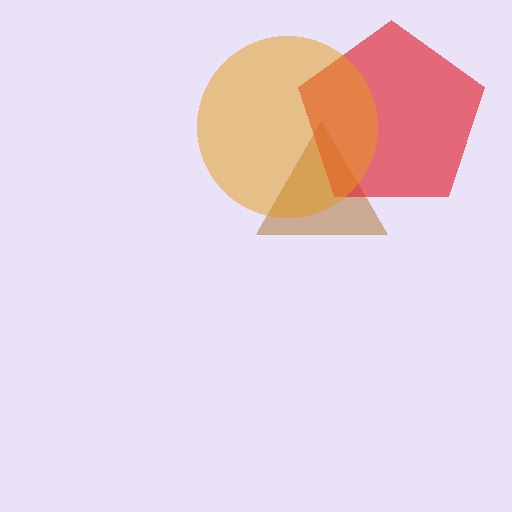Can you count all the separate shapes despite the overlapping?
Yes, there are 3 separate shapes.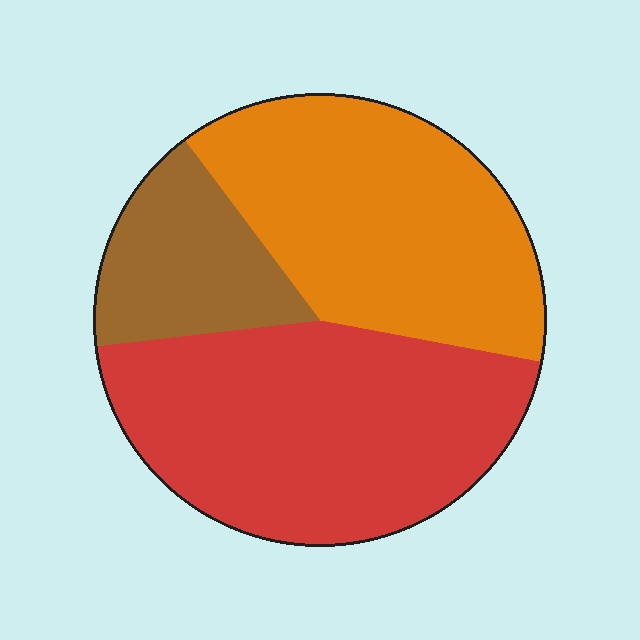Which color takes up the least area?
Brown, at roughly 15%.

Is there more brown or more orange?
Orange.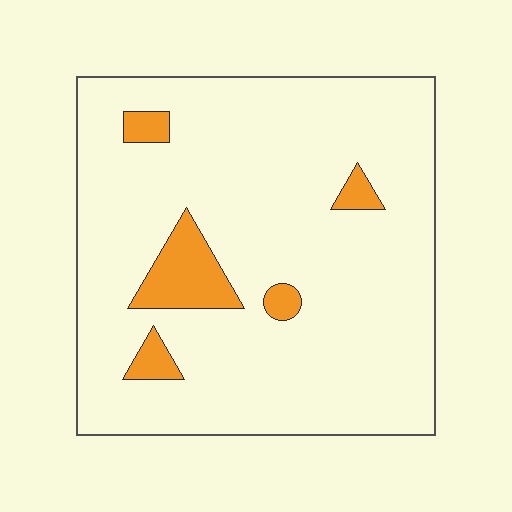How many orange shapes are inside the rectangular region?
5.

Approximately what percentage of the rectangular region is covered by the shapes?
Approximately 10%.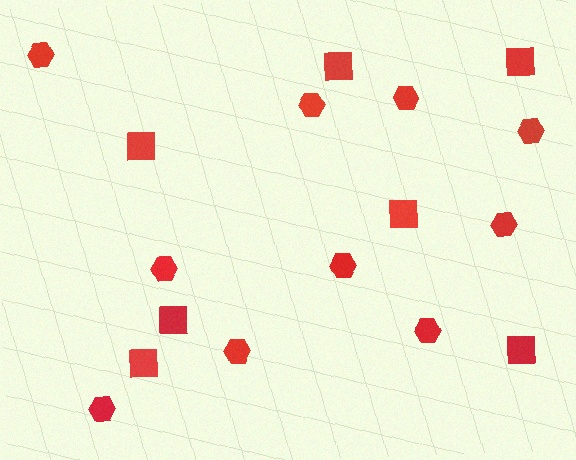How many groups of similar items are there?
There are 2 groups: one group of squares (7) and one group of hexagons (10).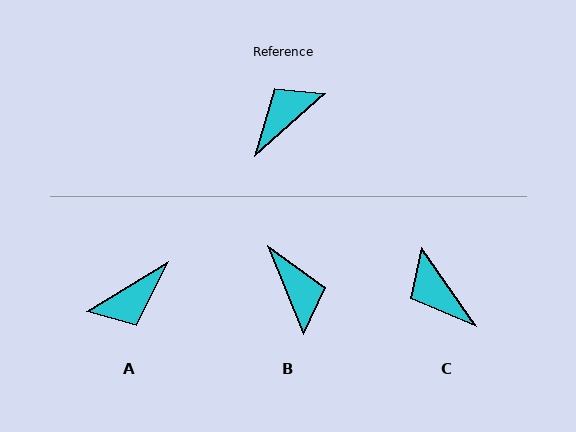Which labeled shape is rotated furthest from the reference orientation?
A, about 170 degrees away.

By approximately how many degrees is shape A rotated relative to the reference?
Approximately 170 degrees counter-clockwise.